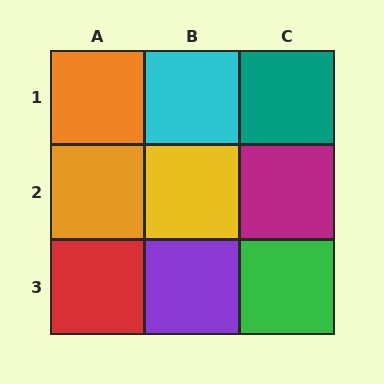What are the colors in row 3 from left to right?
Red, purple, green.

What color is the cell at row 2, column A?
Orange.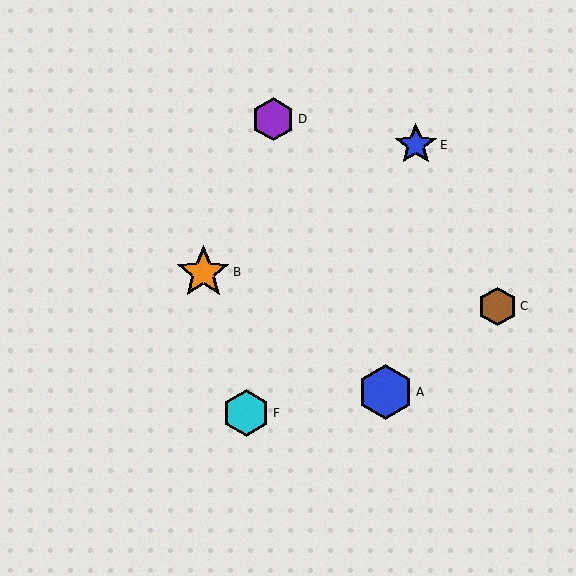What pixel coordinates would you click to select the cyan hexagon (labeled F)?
Click at (246, 413) to select the cyan hexagon F.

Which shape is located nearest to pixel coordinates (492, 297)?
The brown hexagon (labeled C) at (497, 306) is nearest to that location.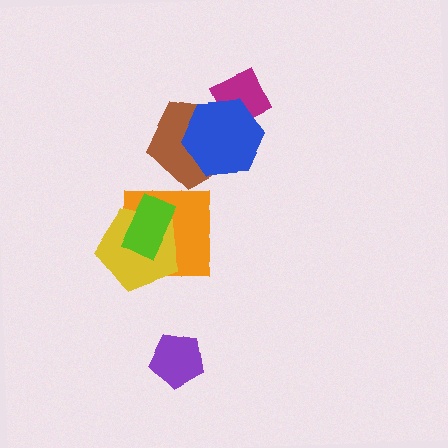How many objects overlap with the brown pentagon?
2 objects overlap with the brown pentagon.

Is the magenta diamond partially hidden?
Yes, it is partially covered by another shape.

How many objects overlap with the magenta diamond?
2 objects overlap with the magenta diamond.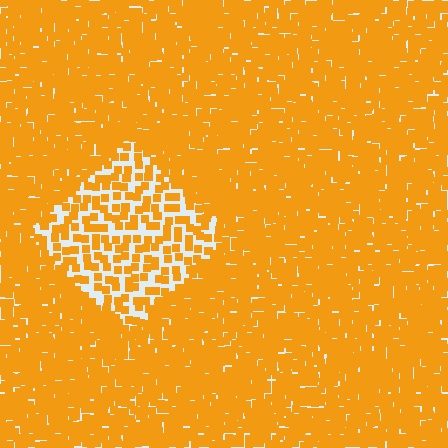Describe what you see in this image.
The image contains small orange elements arranged at two different densities. A diamond-shaped region is visible where the elements are less densely packed than the surrounding area.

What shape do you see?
I see a diamond.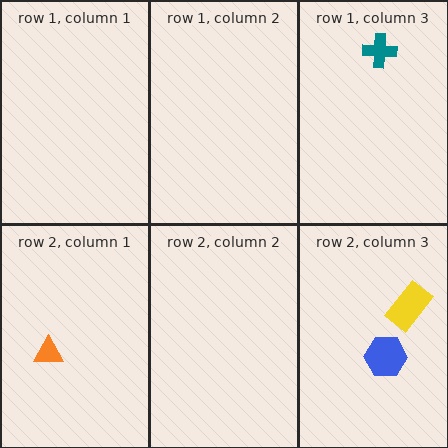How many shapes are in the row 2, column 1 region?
1.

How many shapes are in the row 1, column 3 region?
1.